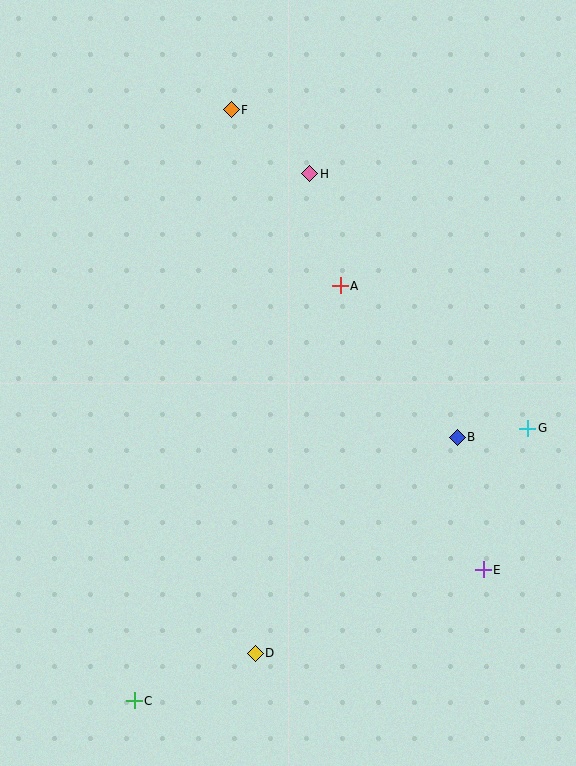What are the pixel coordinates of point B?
Point B is at (457, 437).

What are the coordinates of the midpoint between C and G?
The midpoint between C and G is at (331, 565).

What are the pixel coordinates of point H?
Point H is at (310, 174).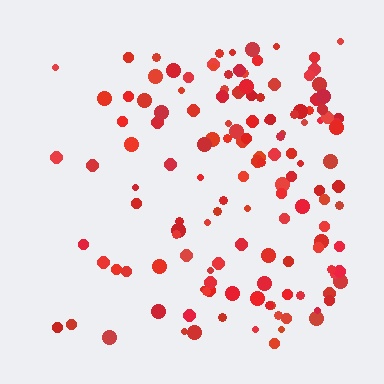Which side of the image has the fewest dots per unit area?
The left.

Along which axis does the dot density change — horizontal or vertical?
Horizontal.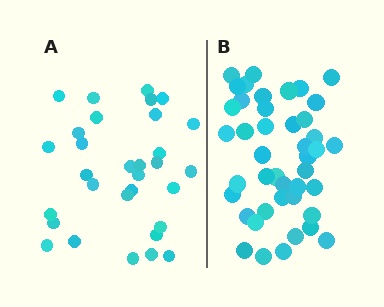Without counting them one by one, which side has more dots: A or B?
Region B (the right region) has more dots.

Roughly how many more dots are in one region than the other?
Region B has roughly 12 or so more dots than region A.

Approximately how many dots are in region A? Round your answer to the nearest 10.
About 30 dots. (The exact count is 31, which rounds to 30.)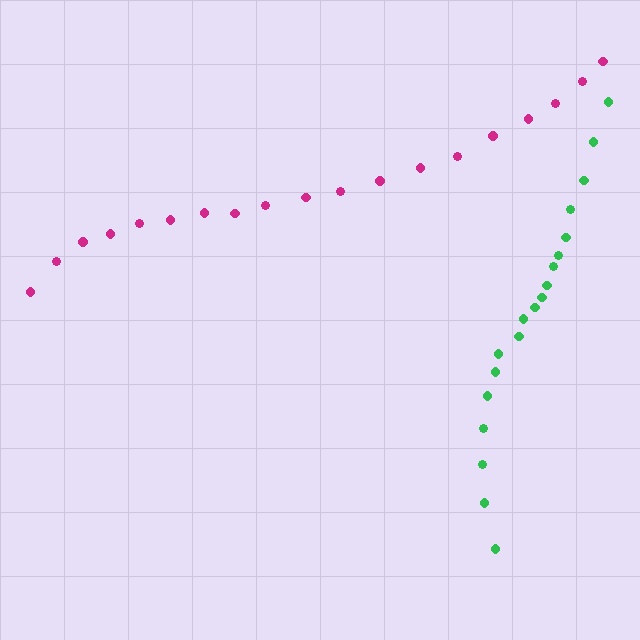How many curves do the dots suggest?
There are 2 distinct paths.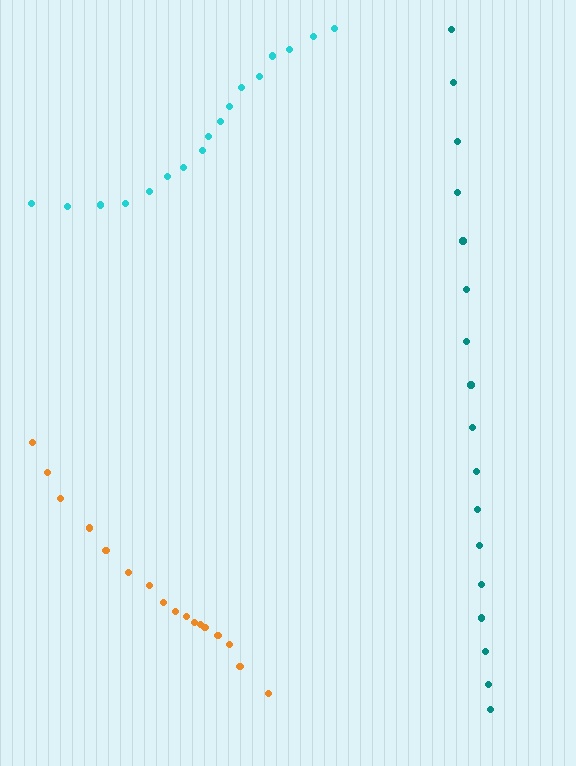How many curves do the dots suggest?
There are 3 distinct paths.